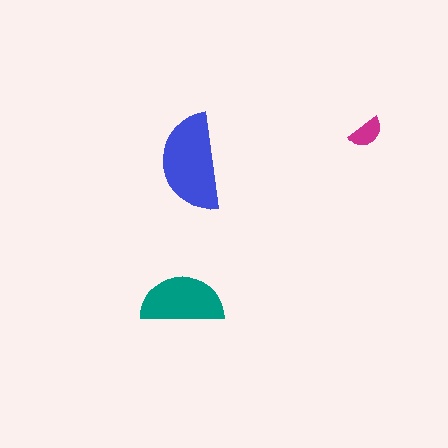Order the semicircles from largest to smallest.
the blue one, the teal one, the magenta one.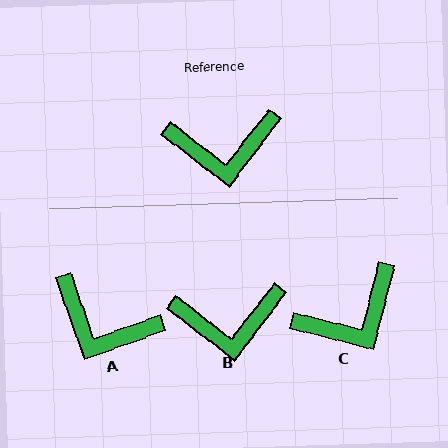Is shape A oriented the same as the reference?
No, it is off by about 33 degrees.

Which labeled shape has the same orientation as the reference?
B.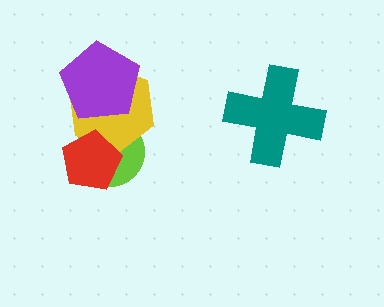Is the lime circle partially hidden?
Yes, it is partially covered by another shape.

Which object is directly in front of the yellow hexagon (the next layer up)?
The purple pentagon is directly in front of the yellow hexagon.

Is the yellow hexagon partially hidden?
Yes, it is partially covered by another shape.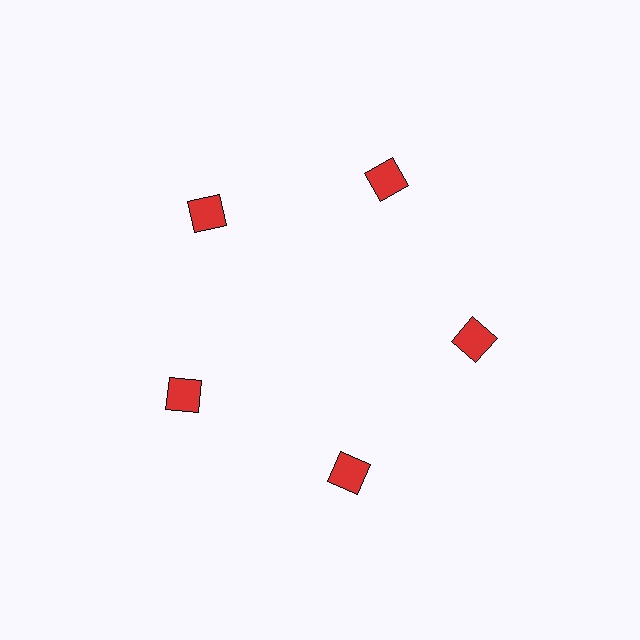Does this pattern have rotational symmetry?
Yes, this pattern has 5-fold rotational symmetry. It looks the same after rotating 72 degrees around the center.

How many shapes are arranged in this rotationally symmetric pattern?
There are 5 shapes, arranged in 5 groups of 1.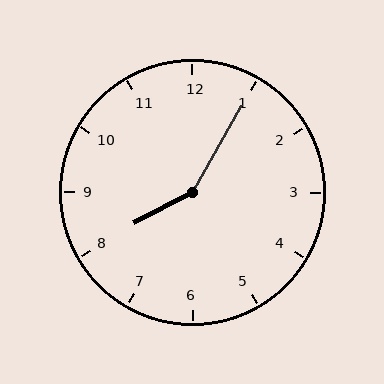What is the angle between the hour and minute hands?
Approximately 148 degrees.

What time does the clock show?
8:05.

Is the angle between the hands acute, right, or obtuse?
It is obtuse.